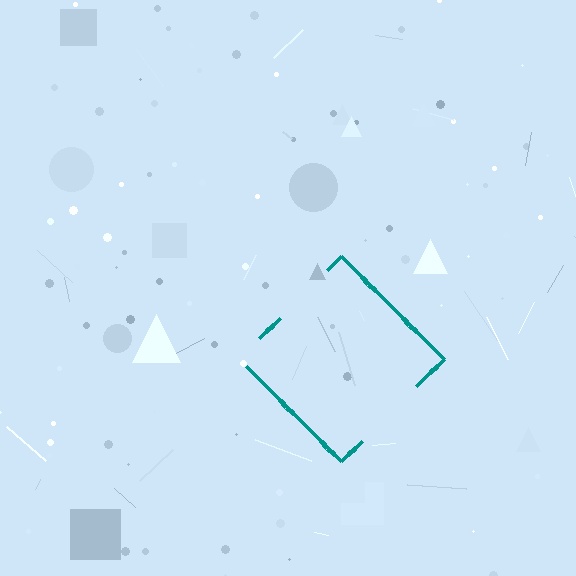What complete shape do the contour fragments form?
The contour fragments form a diamond.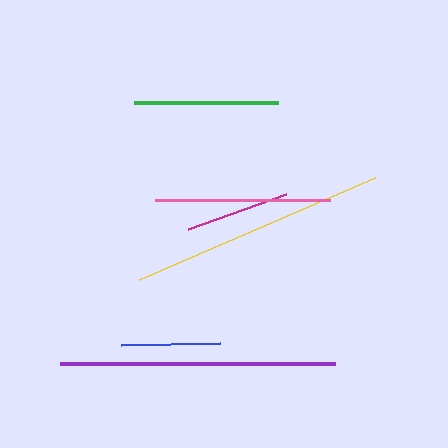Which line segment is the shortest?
The blue line is the shortest at approximately 99 pixels.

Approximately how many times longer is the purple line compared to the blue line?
The purple line is approximately 2.8 times the length of the blue line.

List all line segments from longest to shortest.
From longest to shortest: purple, yellow, pink, green, magenta, blue.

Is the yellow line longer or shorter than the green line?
The yellow line is longer than the green line.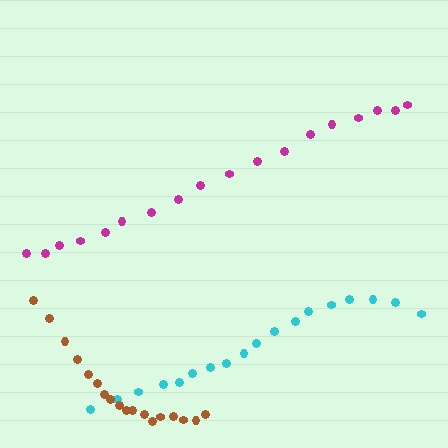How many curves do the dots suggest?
There are 3 distinct paths.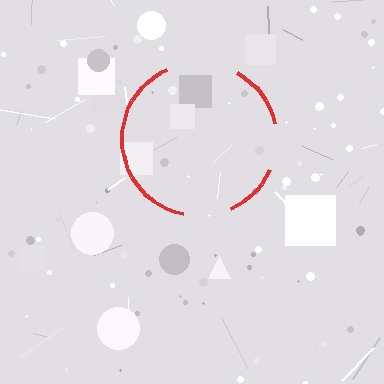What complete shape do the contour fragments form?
The contour fragments form a circle.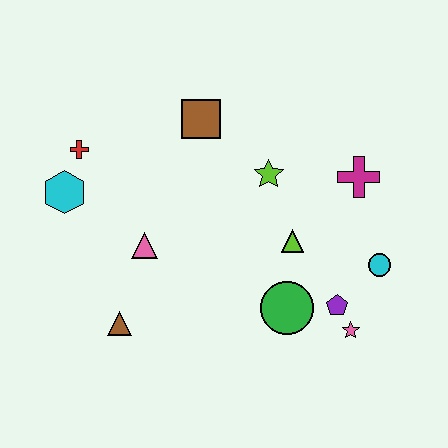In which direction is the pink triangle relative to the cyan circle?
The pink triangle is to the left of the cyan circle.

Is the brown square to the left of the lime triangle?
Yes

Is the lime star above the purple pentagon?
Yes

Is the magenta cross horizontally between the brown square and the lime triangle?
No